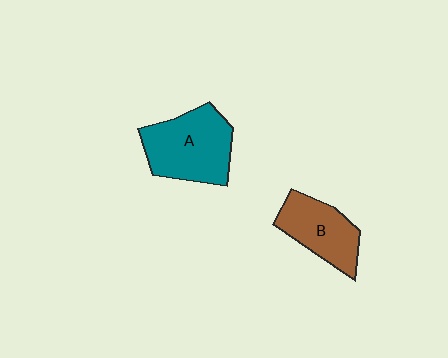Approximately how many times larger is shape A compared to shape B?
Approximately 1.4 times.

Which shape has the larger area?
Shape A (teal).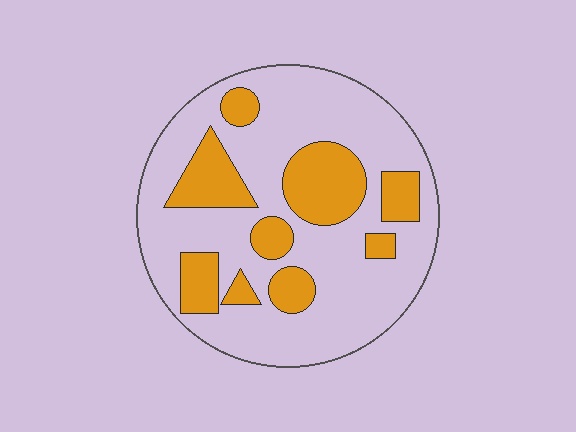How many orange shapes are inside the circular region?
9.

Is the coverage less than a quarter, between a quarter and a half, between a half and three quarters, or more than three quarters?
Between a quarter and a half.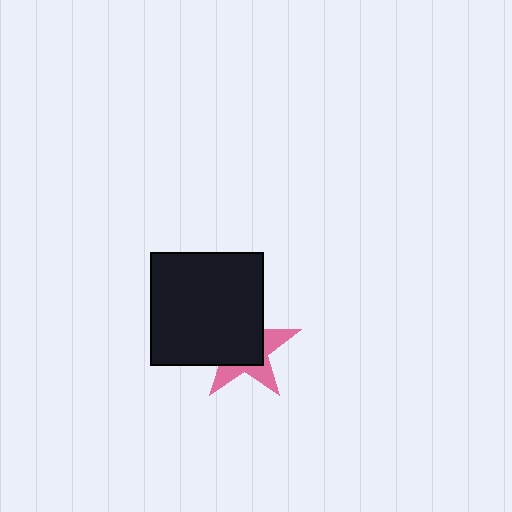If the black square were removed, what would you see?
You would see the complete pink star.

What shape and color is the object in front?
The object in front is a black square.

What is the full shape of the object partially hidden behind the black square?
The partially hidden object is a pink star.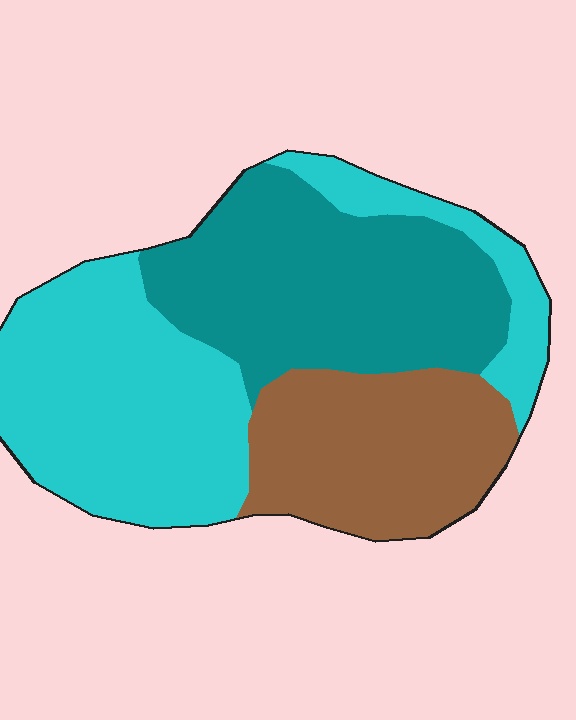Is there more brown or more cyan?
Cyan.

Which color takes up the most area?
Cyan, at roughly 40%.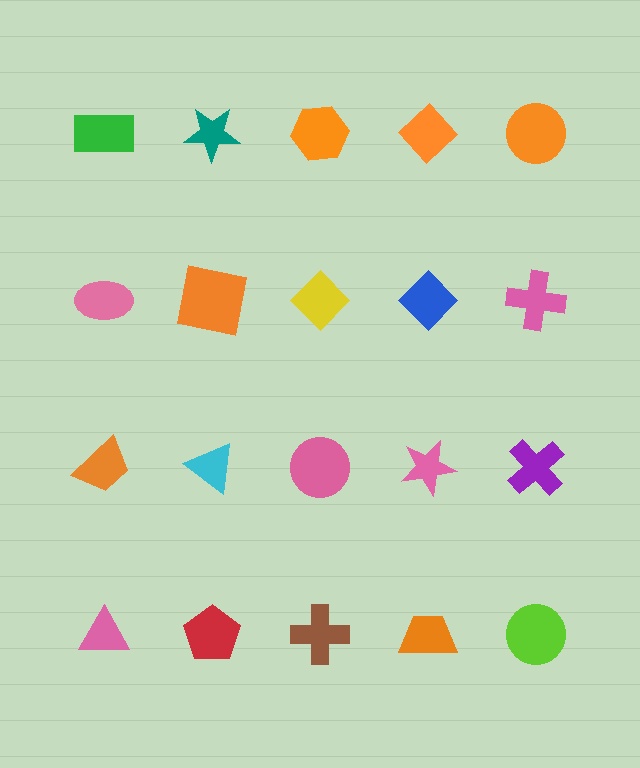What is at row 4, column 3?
A brown cross.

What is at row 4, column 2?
A red pentagon.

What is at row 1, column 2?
A teal star.